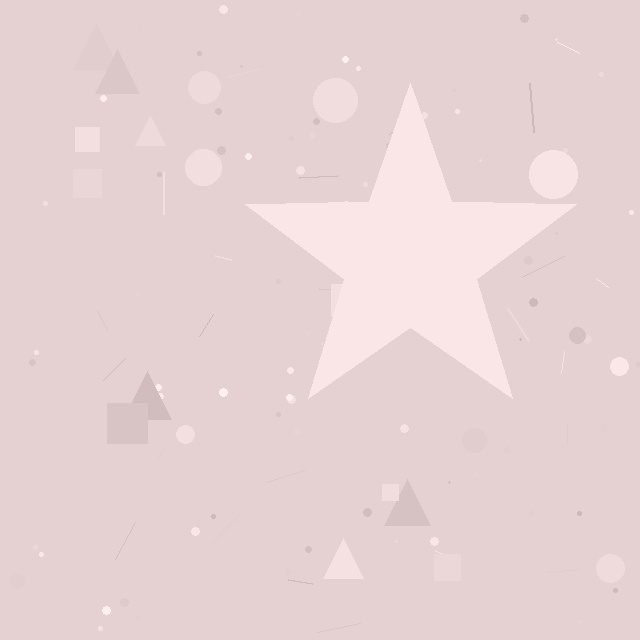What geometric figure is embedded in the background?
A star is embedded in the background.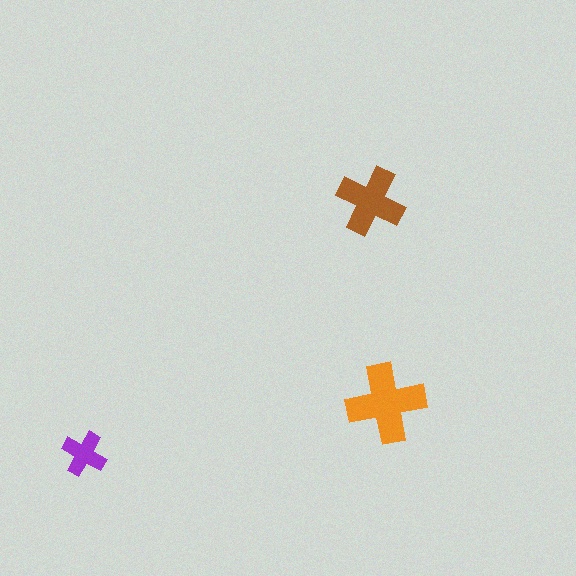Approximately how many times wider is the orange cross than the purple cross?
About 2 times wider.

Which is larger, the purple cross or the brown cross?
The brown one.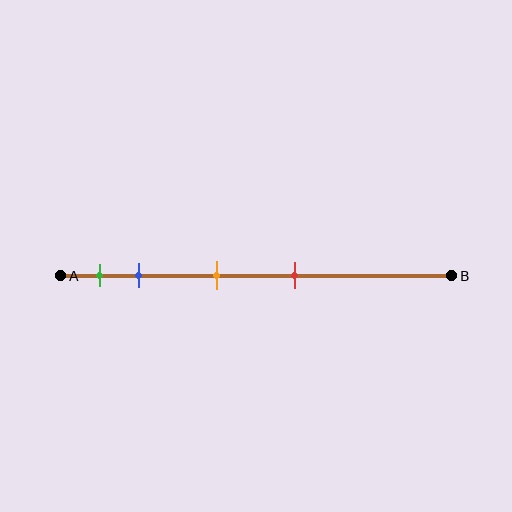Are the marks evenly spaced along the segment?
No, the marks are not evenly spaced.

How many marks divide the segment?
There are 4 marks dividing the segment.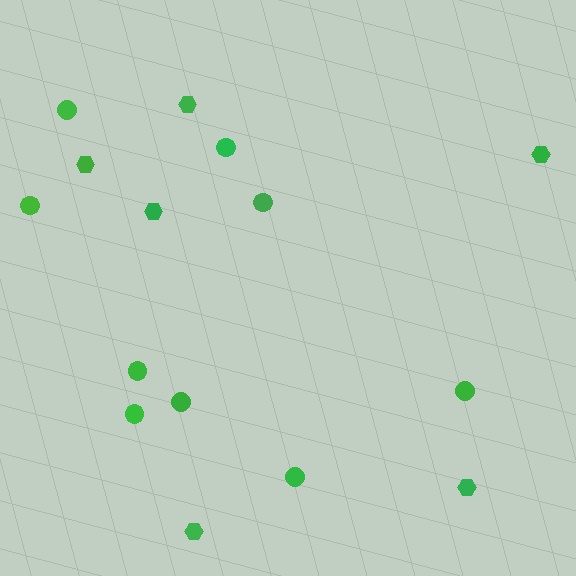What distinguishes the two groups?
There are 2 groups: one group of hexagons (6) and one group of circles (9).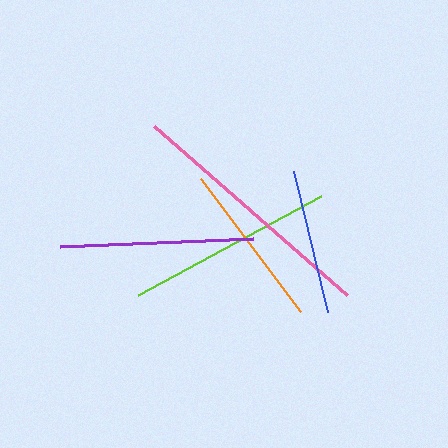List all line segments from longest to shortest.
From longest to shortest: pink, lime, purple, orange, blue.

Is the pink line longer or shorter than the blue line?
The pink line is longer than the blue line.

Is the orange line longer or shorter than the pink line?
The pink line is longer than the orange line.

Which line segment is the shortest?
The blue line is the shortest at approximately 146 pixels.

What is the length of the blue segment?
The blue segment is approximately 146 pixels long.